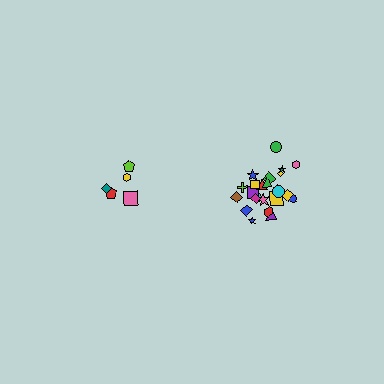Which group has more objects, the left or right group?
The right group.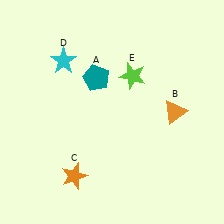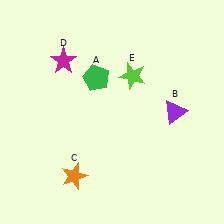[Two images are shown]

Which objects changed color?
A changed from teal to green. B changed from orange to purple. D changed from cyan to magenta.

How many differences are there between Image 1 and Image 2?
There are 3 differences between the two images.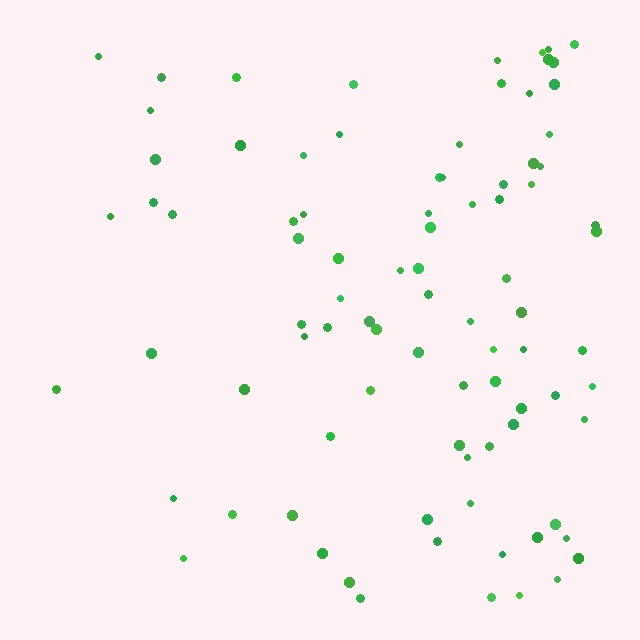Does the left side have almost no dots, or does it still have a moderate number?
Still a moderate number, just noticeably fewer than the right.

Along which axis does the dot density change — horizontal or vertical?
Horizontal.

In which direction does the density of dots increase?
From left to right, with the right side densest.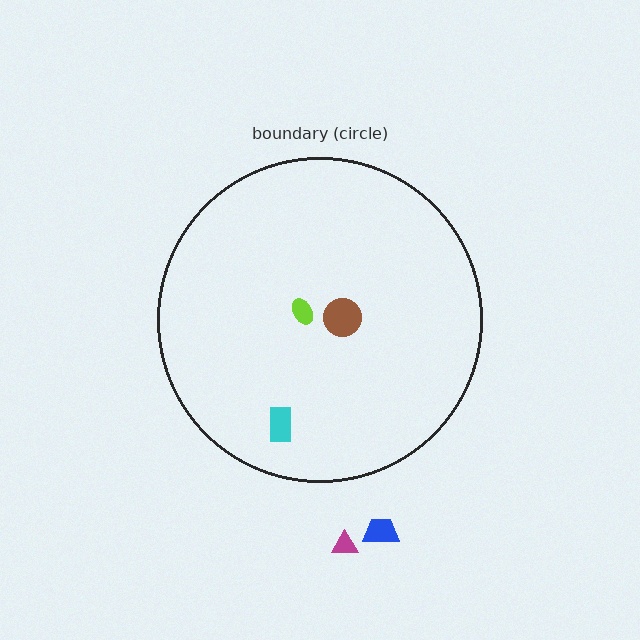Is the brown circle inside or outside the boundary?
Inside.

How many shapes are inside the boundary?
3 inside, 2 outside.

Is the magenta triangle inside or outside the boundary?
Outside.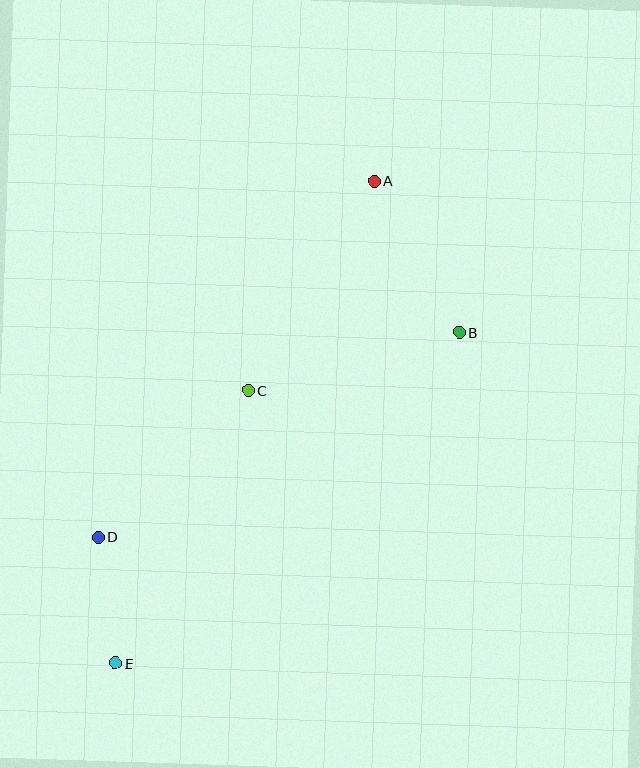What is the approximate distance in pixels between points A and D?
The distance between A and D is approximately 451 pixels.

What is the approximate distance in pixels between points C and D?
The distance between C and D is approximately 210 pixels.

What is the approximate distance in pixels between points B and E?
The distance between B and E is approximately 477 pixels.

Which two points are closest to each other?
Points D and E are closest to each other.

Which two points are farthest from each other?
Points A and E are farthest from each other.